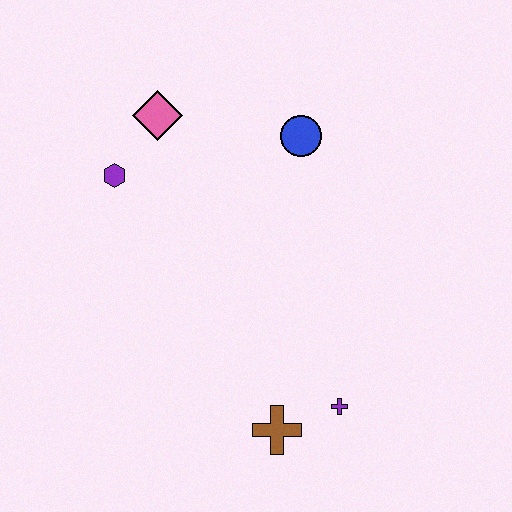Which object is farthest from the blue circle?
The brown cross is farthest from the blue circle.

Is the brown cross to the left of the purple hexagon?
No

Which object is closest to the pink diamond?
The purple hexagon is closest to the pink diamond.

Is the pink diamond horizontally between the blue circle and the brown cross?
No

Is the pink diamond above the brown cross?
Yes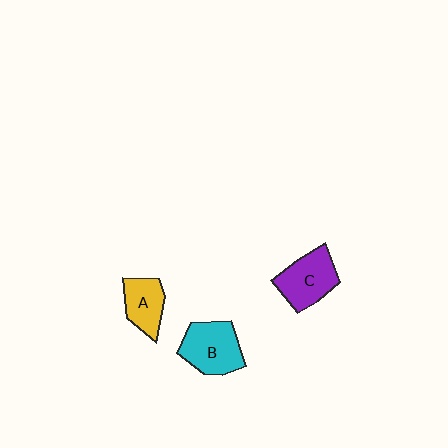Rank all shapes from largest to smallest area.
From largest to smallest: B (cyan), C (purple), A (yellow).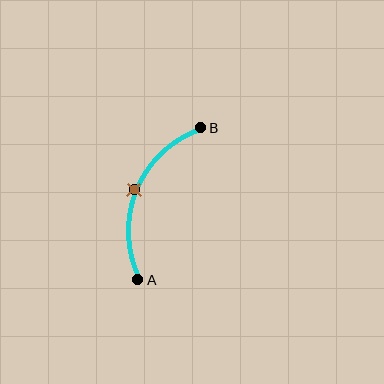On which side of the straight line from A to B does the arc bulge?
The arc bulges to the left of the straight line connecting A and B.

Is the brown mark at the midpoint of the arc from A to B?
Yes. The brown mark lies on the arc at equal arc-length from both A and B — it is the arc midpoint.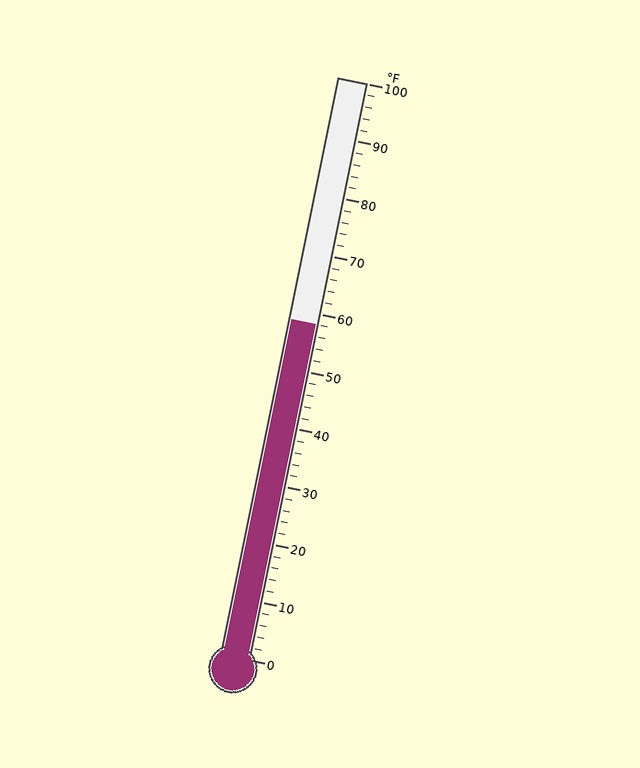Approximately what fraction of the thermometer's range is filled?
The thermometer is filled to approximately 60% of its range.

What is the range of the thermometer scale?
The thermometer scale ranges from 0°F to 100°F.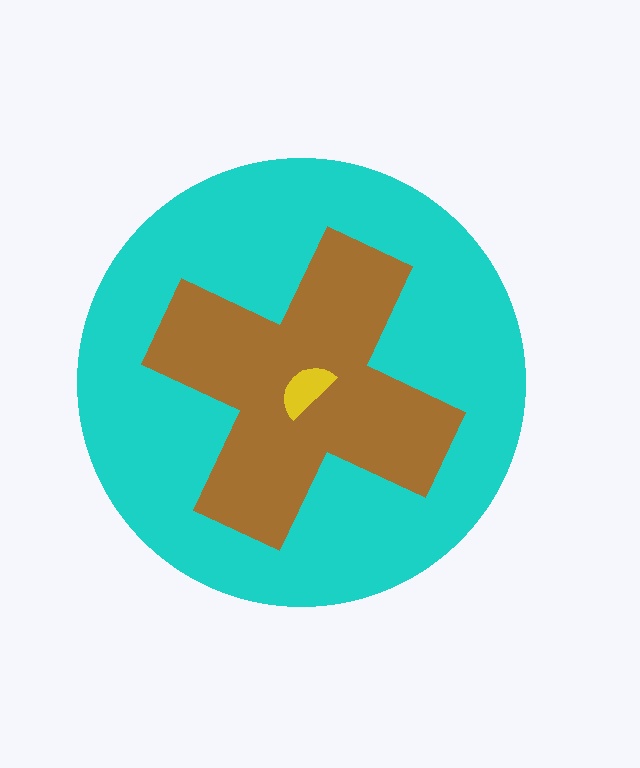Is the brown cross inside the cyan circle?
Yes.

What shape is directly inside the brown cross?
The yellow semicircle.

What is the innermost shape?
The yellow semicircle.